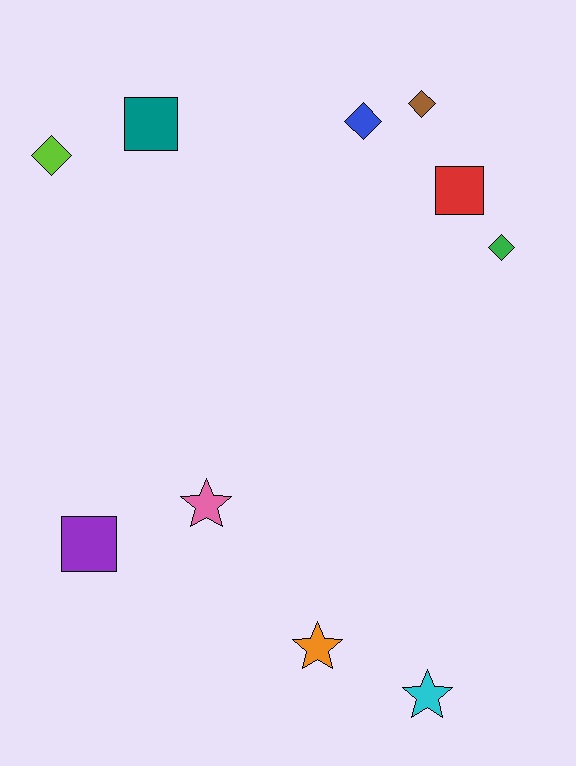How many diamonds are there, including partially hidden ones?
There are 4 diamonds.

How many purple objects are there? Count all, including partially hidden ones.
There is 1 purple object.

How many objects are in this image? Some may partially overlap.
There are 10 objects.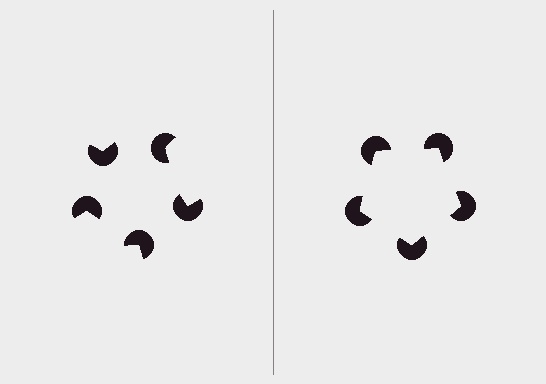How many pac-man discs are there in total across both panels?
10 — 5 on each side.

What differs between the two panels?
The pac-man discs are positioned identically on both sides; only the wedge orientations differ. On the right they align to a pentagon; on the left they are misaligned.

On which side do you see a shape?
An illusory pentagon appears on the right side. On the left side the wedge cuts are rotated, so no coherent shape forms.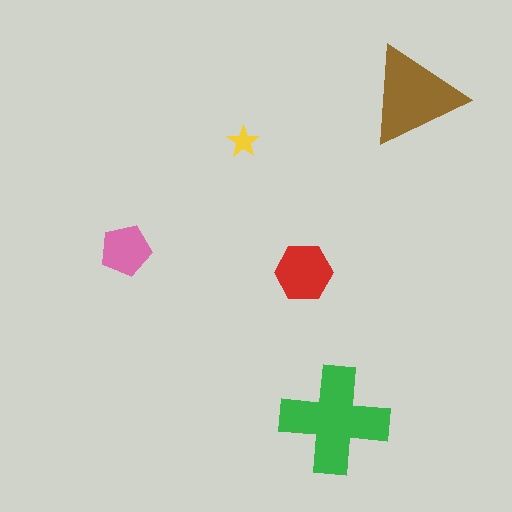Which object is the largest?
The green cross.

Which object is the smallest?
The yellow star.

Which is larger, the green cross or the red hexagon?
The green cross.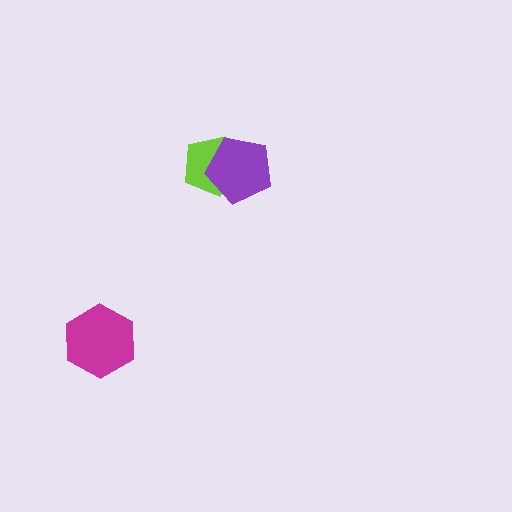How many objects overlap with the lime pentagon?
1 object overlaps with the lime pentagon.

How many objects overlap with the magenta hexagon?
0 objects overlap with the magenta hexagon.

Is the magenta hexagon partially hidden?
No, no other shape covers it.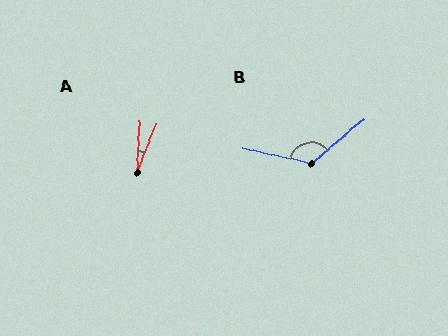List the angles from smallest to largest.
A (18°), B (127°).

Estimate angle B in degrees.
Approximately 127 degrees.